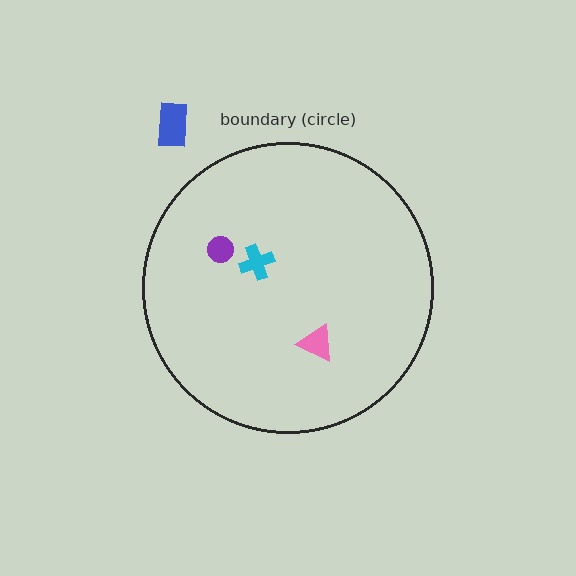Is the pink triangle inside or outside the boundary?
Inside.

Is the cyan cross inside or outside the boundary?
Inside.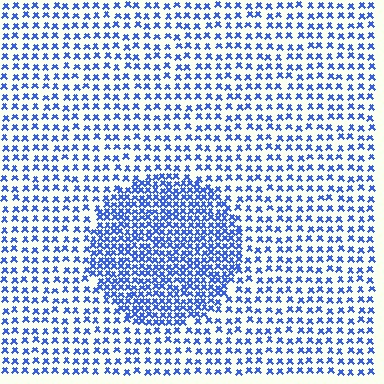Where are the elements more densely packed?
The elements are more densely packed inside the circle boundary.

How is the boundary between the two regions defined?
The boundary is defined by a change in element density (approximately 2.2x ratio). All elements are the same color, size, and shape.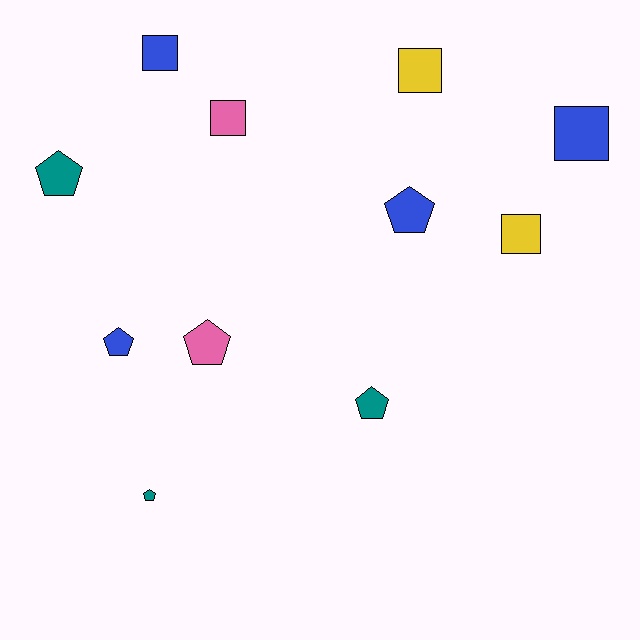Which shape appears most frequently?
Pentagon, with 6 objects.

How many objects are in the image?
There are 11 objects.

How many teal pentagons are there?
There are 3 teal pentagons.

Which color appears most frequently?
Blue, with 4 objects.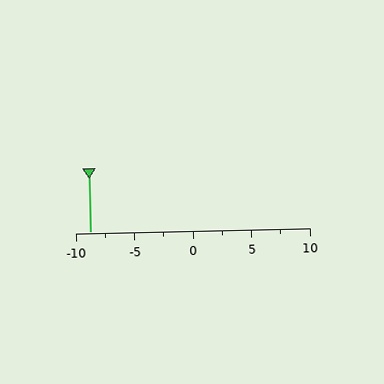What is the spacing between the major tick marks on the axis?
The major ticks are spaced 5 apart.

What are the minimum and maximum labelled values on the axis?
The axis runs from -10 to 10.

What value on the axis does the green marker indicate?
The marker indicates approximately -8.8.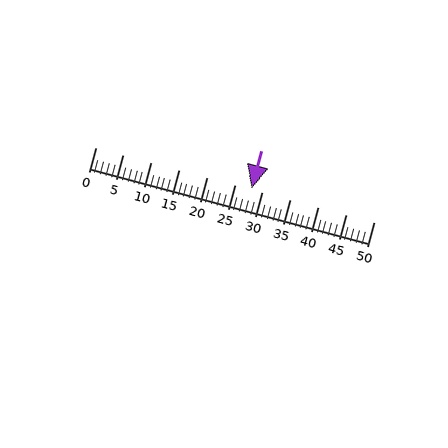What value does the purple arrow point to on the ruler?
The purple arrow points to approximately 28.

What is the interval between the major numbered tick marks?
The major tick marks are spaced 5 units apart.